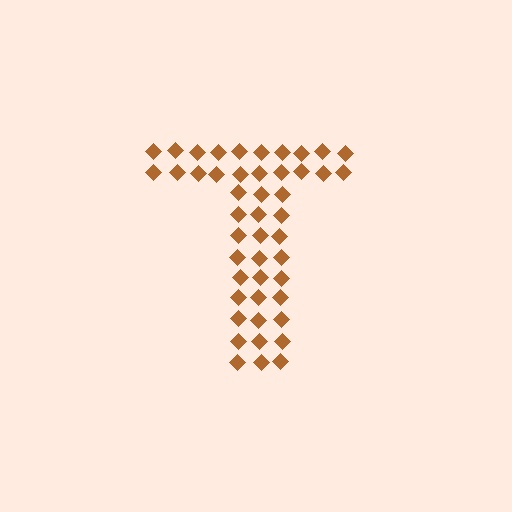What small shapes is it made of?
It is made of small diamonds.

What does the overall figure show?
The overall figure shows the letter T.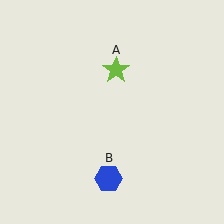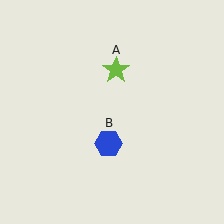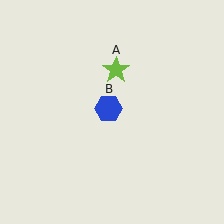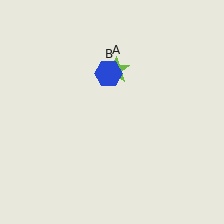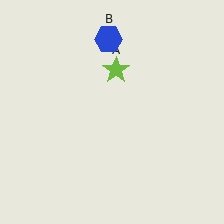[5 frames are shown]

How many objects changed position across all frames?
1 object changed position: blue hexagon (object B).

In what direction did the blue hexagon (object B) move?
The blue hexagon (object B) moved up.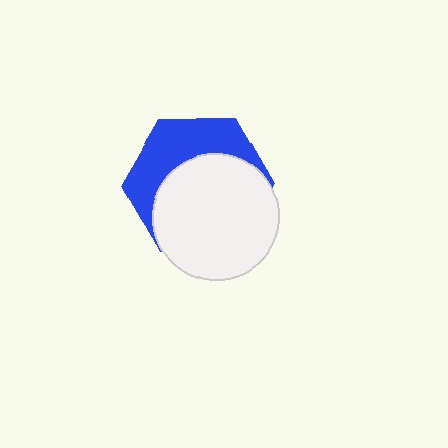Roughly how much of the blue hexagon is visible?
A small part of it is visible (roughly 40%).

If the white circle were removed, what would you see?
You would see the complete blue hexagon.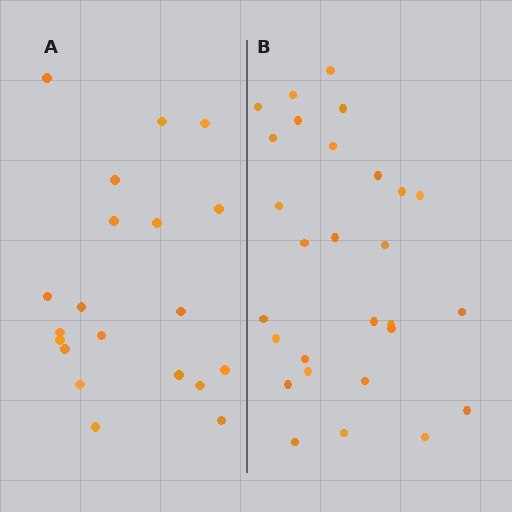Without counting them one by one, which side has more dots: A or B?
Region B (the right region) has more dots.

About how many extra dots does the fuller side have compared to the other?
Region B has roughly 8 or so more dots than region A.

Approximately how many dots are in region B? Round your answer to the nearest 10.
About 30 dots. (The exact count is 28, which rounds to 30.)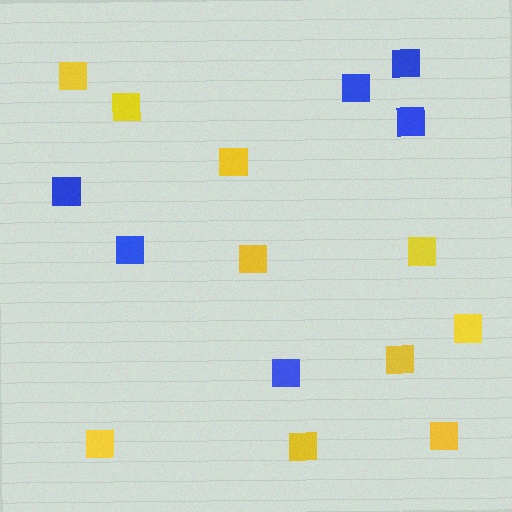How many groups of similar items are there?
There are 2 groups: one group of blue squares (6) and one group of yellow squares (10).